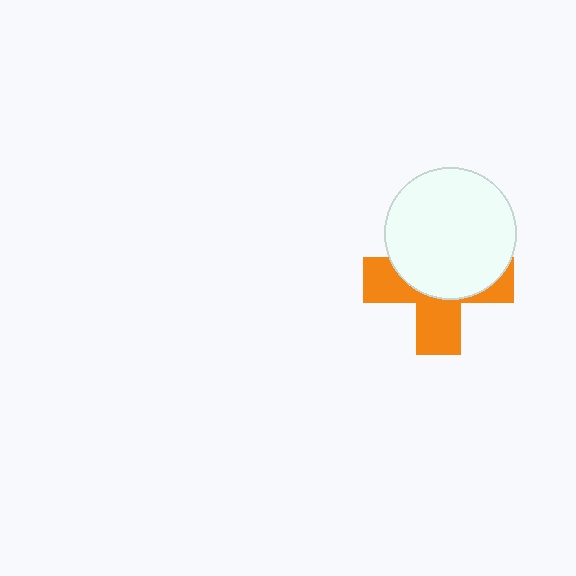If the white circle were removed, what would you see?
You would see the complete orange cross.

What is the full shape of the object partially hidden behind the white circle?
The partially hidden object is an orange cross.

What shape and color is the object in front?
The object in front is a white circle.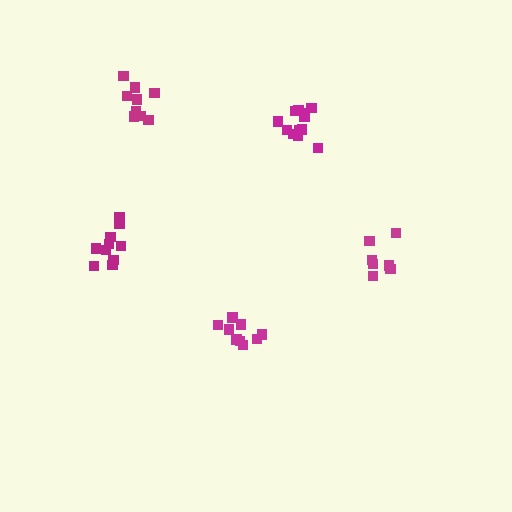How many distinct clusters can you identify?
There are 5 distinct clusters.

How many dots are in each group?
Group 1: 12 dots, Group 2: 8 dots, Group 3: 9 dots, Group 4: 9 dots, Group 5: 10 dots (48 total).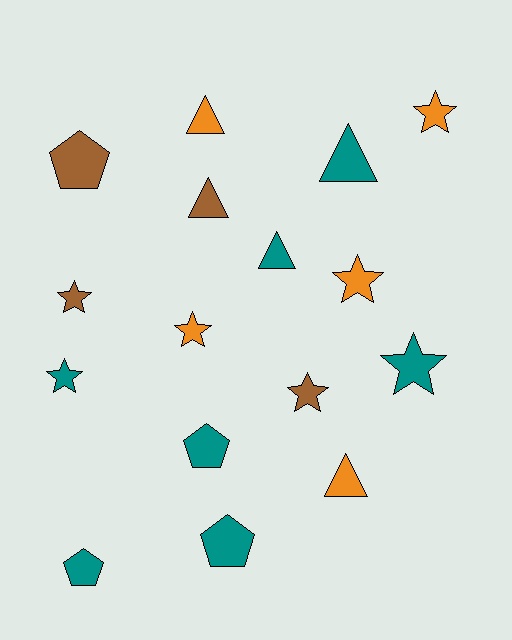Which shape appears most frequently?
Star, with 7 objects.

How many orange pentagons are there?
There are no orange pentagons.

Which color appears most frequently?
Teal, with 7 objects.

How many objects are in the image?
There are 16 objects.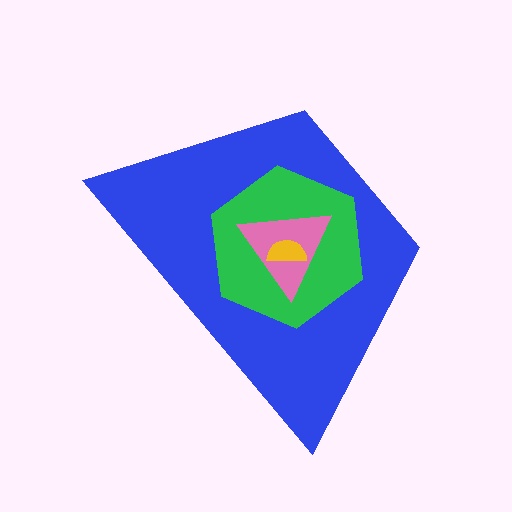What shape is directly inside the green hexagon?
The pink triangle.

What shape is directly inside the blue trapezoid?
The green hexagon.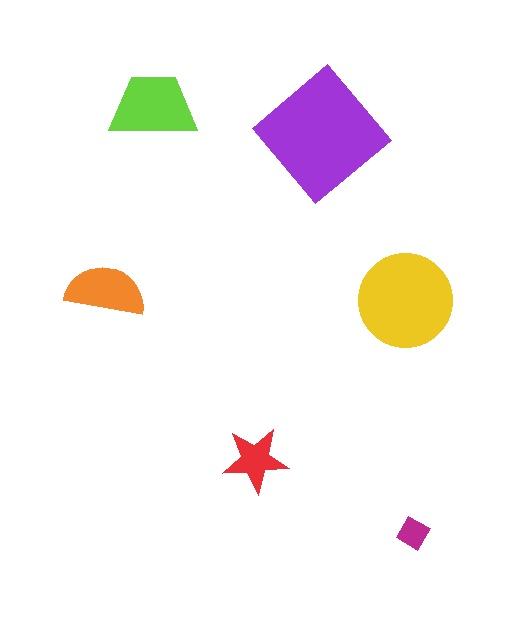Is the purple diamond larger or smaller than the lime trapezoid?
Larger.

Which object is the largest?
The purple diamond.